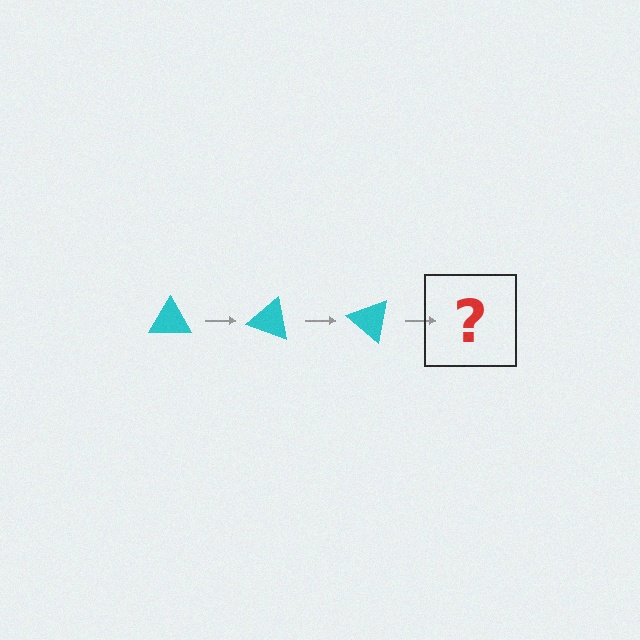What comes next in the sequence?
The next element should be a cyan triangle rotated 60 degrees.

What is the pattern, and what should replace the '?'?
The pattern is that the triangle rotates 20 degrees each step. The '?' should be a cyan triangle rotated 60 degrees.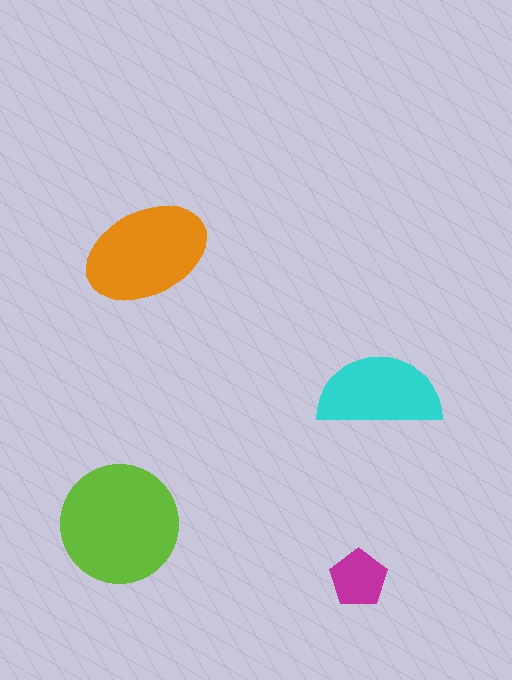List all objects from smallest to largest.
The magenta pentagon, the cyan semicircle, the orange ellipse, the lime circle.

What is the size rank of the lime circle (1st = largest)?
1st.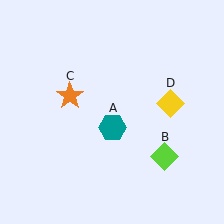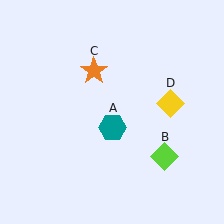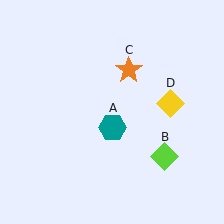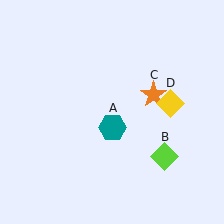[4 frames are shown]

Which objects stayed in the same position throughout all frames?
Teal hexagon (object A) and lime diamond (object B) and yellow diamond (object D) remained stationary.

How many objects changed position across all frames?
1 object changed position: orange star (object C).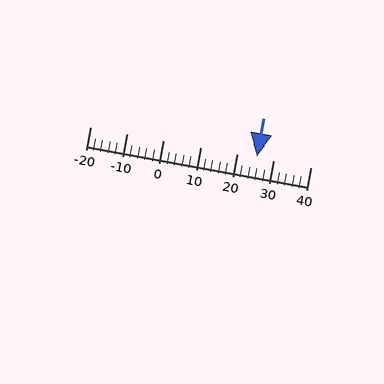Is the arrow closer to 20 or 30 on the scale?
The arrow is closer to 30.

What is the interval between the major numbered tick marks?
The major tick marks are spaced 10 units apart.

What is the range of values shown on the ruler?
The ruler shows values from -20 to 40.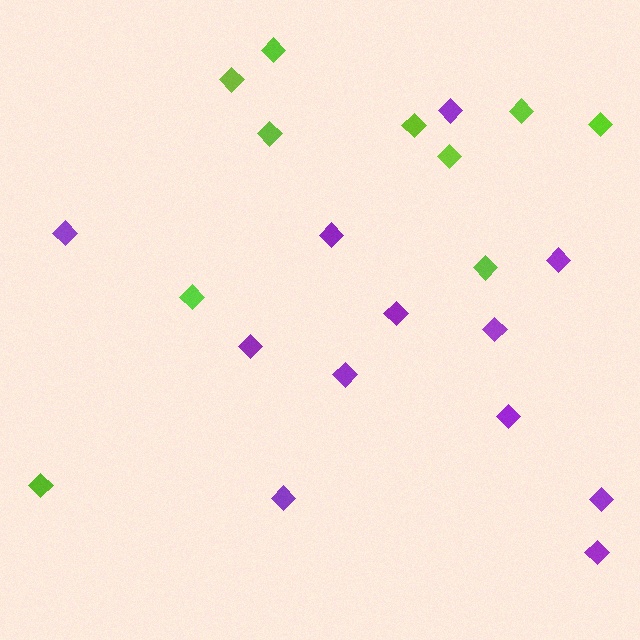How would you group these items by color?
There are 2 groups: one group of purple diamonds (12) and one group of lime diamonds (10).